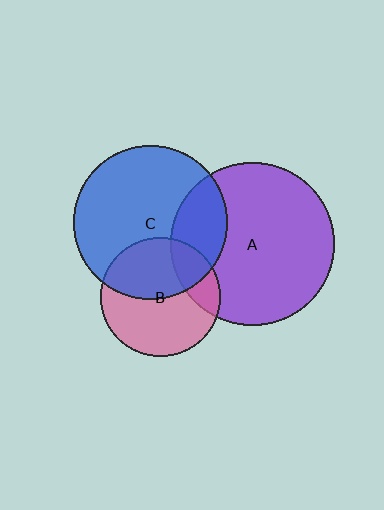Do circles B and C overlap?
Yes.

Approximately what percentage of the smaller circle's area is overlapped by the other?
Approximately 45%.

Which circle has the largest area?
Circle A (purple).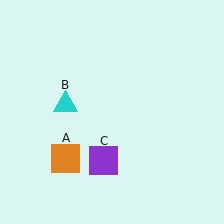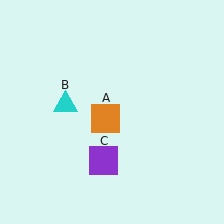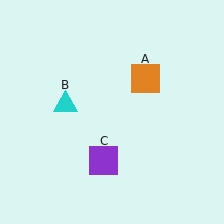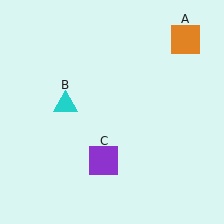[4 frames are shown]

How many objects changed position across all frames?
1 object changed position: orange square (object A).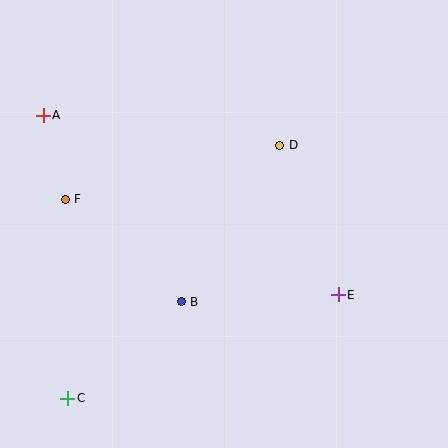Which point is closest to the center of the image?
Point B at (181, 302) is closest to the center.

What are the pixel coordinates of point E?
Point E is at (338, 295).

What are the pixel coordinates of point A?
Point A is at (43, 115).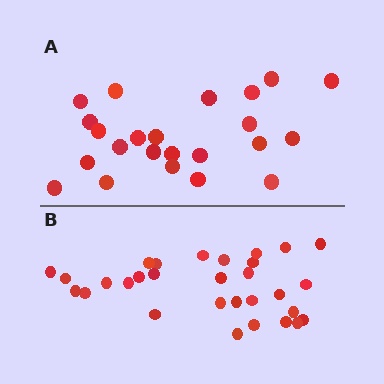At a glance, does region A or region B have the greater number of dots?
Region B (the bottom region) has more dots.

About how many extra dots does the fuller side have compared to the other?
Region B has roughly 8 or so more dots than region A.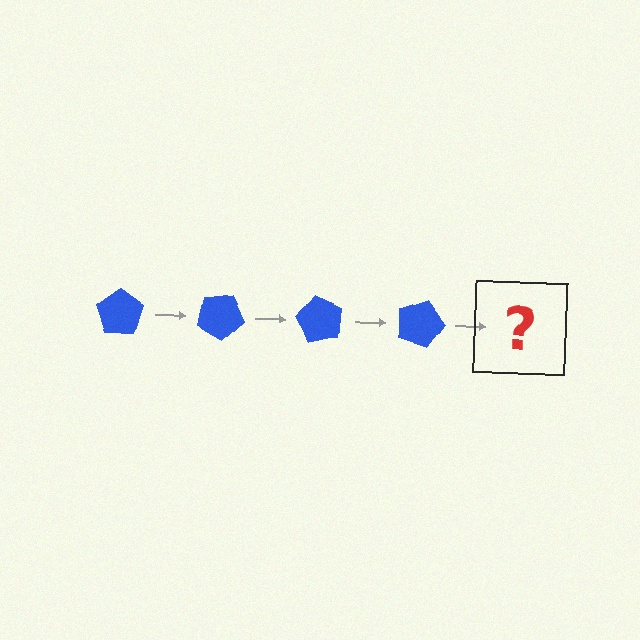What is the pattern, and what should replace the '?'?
The pattern is that the pentagon rotates 30 degrees each step. The '?' should be a blue pentagon rotated 120 degrees.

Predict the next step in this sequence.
The next step is a blue pentagon rotated 120 degrees.